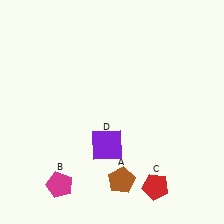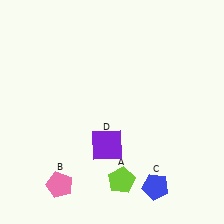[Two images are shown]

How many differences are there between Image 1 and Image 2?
There are 3 differences between the two images.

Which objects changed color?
A changed from brown to lime. B changed from magenta to pink. C changed from red to blue.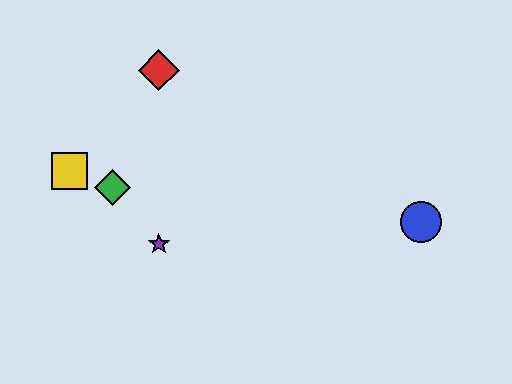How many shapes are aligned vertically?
2 shapes (the red diamond, the purple star) are aligned vertically.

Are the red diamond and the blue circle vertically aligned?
No, the red diamond is at x≈159 and the blue circle is at x≈421.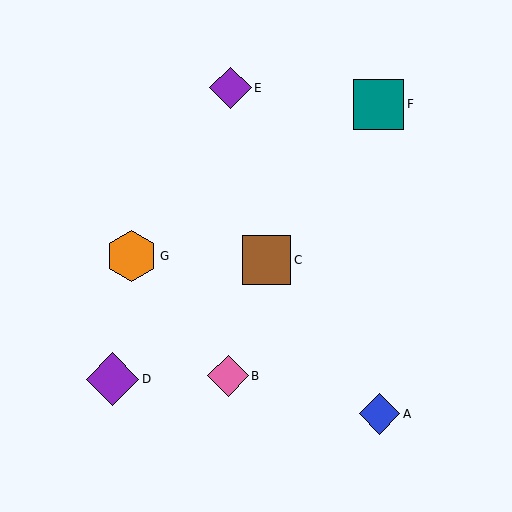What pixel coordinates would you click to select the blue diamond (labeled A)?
Click at (379, 414) to select the blue diamond A.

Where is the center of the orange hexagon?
The center of the orange hexagon is at (132, 256).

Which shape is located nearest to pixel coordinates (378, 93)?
The teal square (labeled F) at (379, 104) is nearest to that location.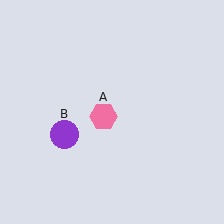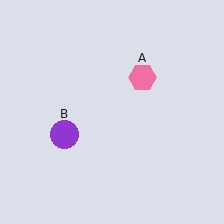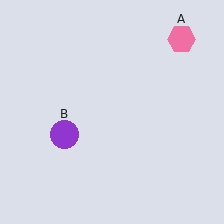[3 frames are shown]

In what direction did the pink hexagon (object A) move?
The pink hexagon (object A) moved up and to the right.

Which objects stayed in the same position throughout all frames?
Purple circle (object B) remained stationary.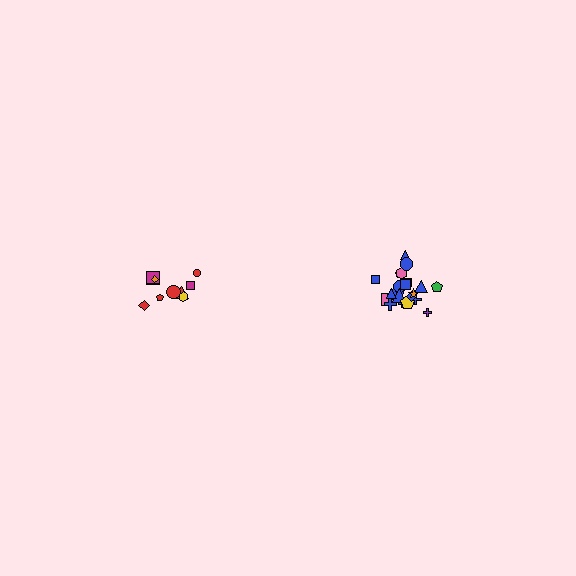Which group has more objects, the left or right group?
The right group.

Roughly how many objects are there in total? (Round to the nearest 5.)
Roughly 30 objects in total.